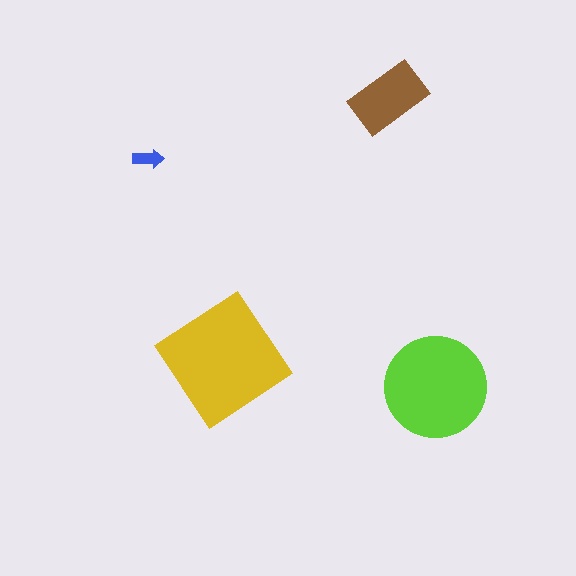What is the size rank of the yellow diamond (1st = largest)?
1st.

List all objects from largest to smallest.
The yellow diamond, the lime circle, the brown rectangle, the blue arrow.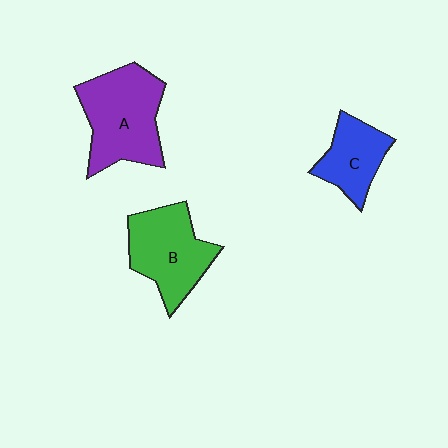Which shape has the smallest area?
Shape C (blue).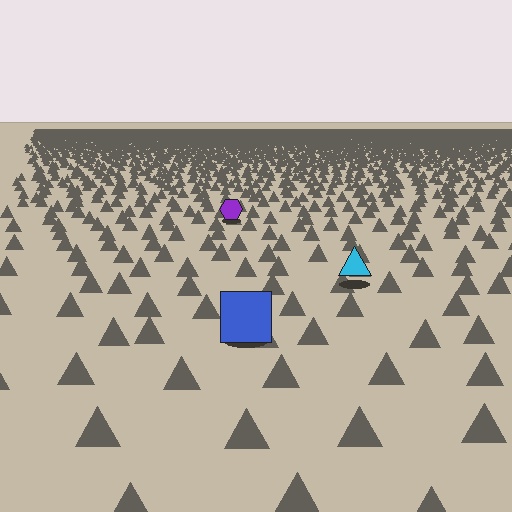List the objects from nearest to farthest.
From nearest to farthest: the blue square, the cyan triangle, the purple hexagon.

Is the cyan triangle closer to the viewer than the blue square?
No. The blue square is closer — you can tell from the texture gradient: the ground texture is coarser near it.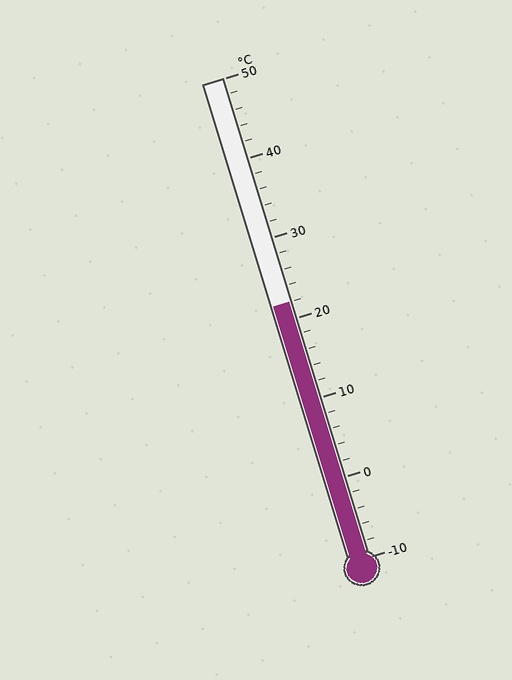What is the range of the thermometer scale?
The thermometer scale ranges from -10°C to 50°C.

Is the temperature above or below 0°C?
The temperature is above 0°C.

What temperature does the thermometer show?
The thermometer shows approximately 22°C.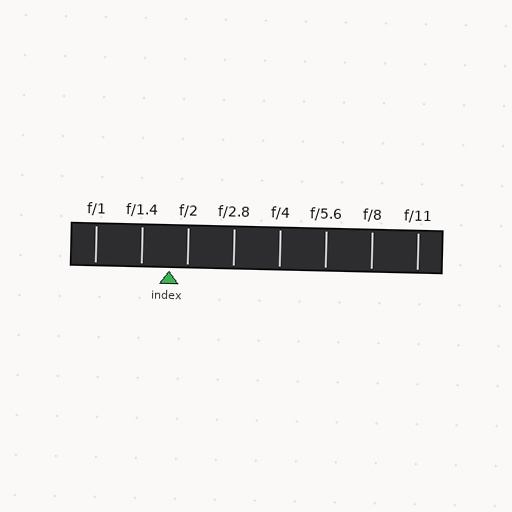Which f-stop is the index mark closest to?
The index mark is closest to f/2.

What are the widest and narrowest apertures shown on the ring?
The widest aperture shown is f/1 and the narrowest is f/11.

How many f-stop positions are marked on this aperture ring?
There are 8 f-stop positions marked.